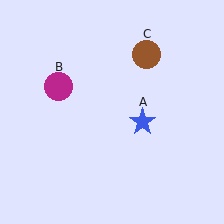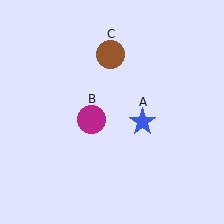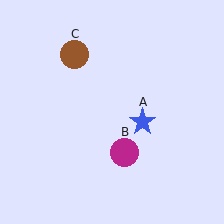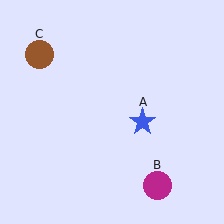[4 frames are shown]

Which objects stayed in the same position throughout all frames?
Blue star (object A) remained stationary.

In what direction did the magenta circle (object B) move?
The magenta circle (object B) moved down and to the right.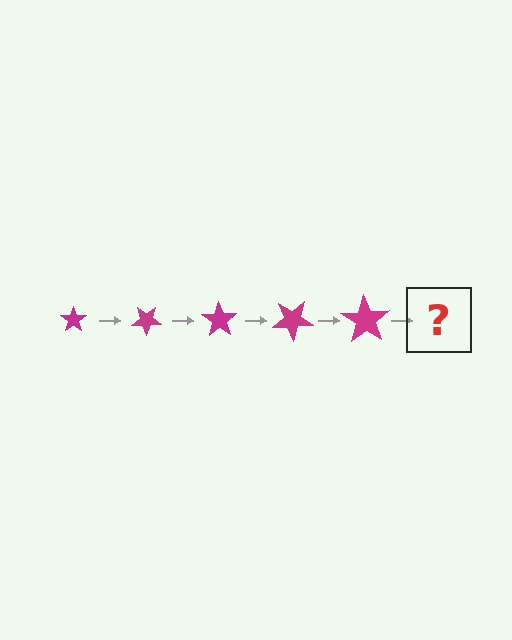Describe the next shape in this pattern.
It should be a star, larger than the previous one and rotated 175 degrees from the start.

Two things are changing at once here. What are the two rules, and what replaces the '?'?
The two rules are that the star grows larger each step and it rotates 35 degrees each step. The '?' should be a star, larger than the previous one and rotated 175 degrees from the start.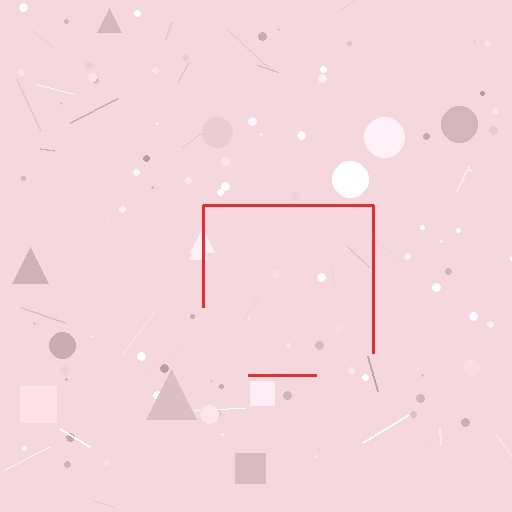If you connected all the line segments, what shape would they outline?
They would outline a square.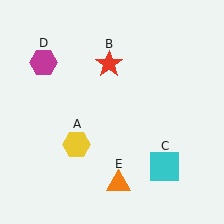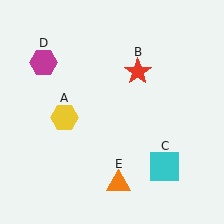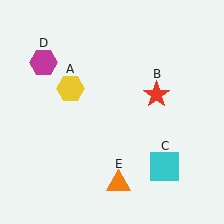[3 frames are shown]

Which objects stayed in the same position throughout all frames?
Cyan square (object C) and magenta hexagon (object D) and orange triangle (object E) remained stationary.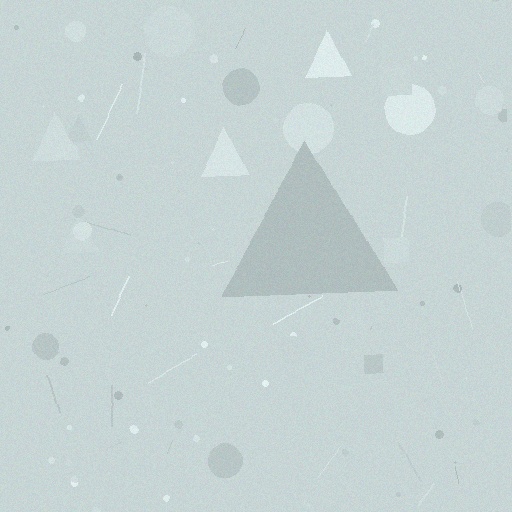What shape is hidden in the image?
A triangle is hidden in the image.